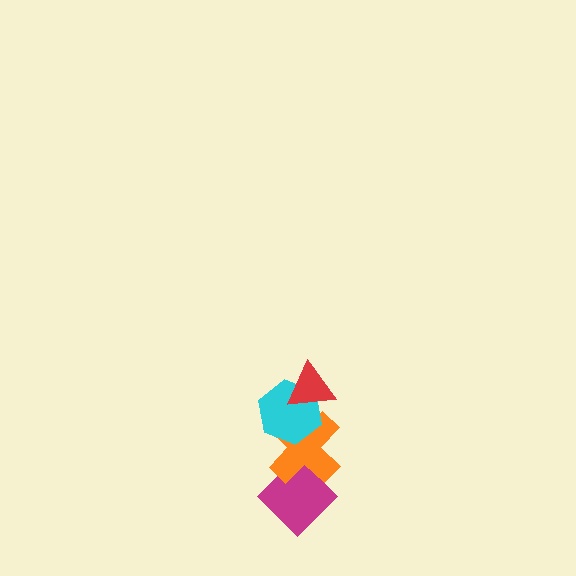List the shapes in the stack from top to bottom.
From top to bottom: the red triangle, the cyan hexagon, the orange cross, the magenta diamond.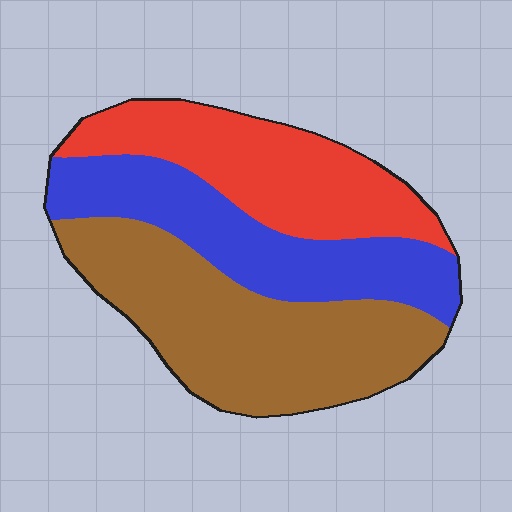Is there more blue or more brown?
Brown.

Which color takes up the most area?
Brown, at roughly 40%.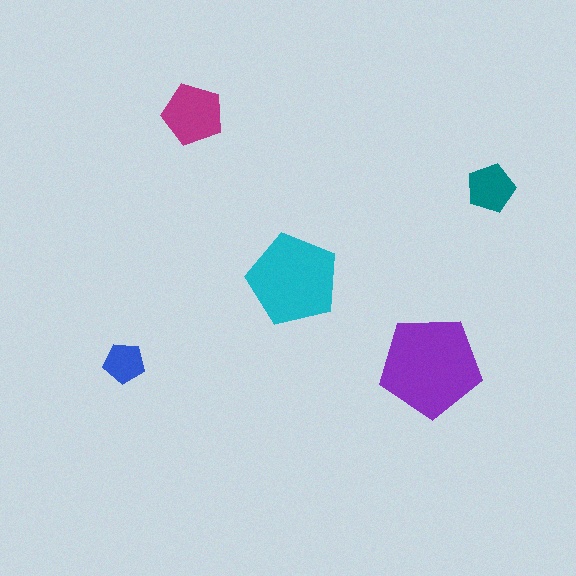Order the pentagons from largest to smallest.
the purple one, the cyan one, the magenta one, the teal one, the blue one.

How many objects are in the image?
There are 5 objects in the image.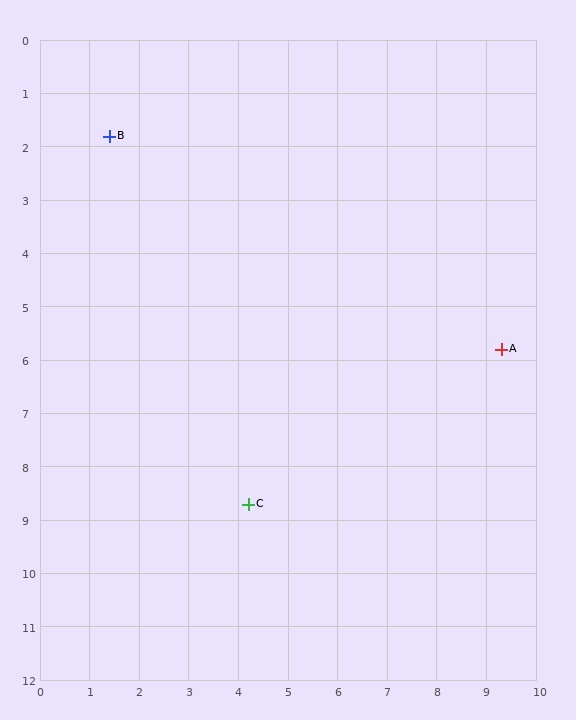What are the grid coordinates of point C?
Point C is at approximately (4.2, 8.7).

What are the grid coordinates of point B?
Point B is at approximately (1.4, 1.8).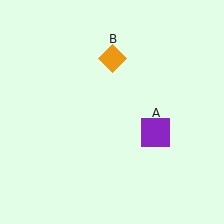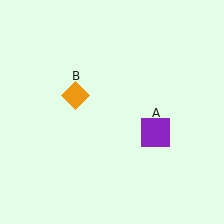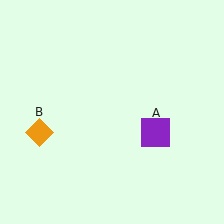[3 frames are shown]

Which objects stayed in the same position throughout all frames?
Purple square (object A) remained stationary.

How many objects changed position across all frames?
1 object changed position: orange diamond (object B).